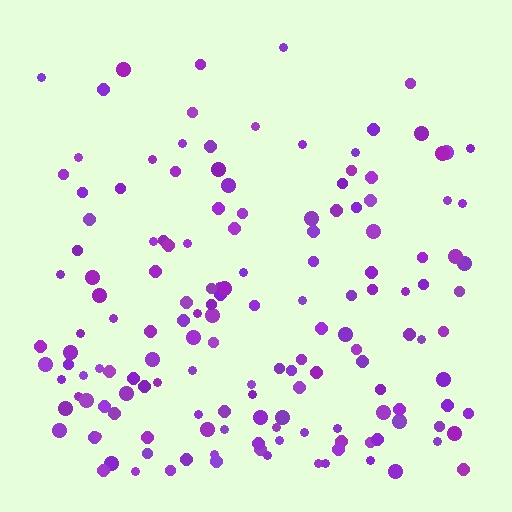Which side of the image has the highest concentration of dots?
The bottom.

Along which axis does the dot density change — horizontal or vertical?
Vertical.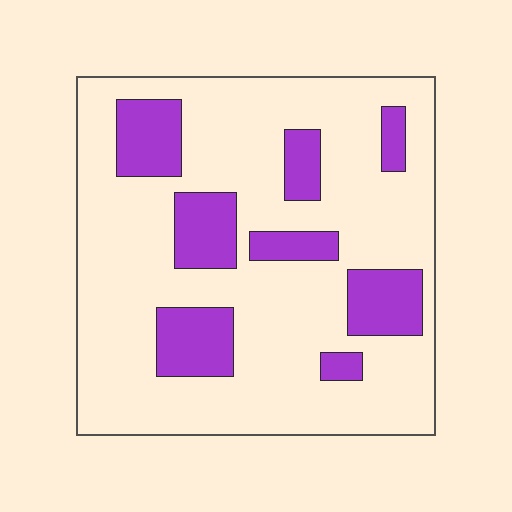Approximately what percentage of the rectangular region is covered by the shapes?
Approximately 20%.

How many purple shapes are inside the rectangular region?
8.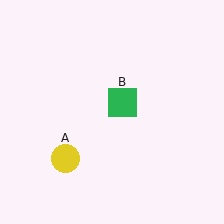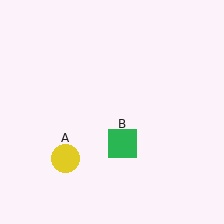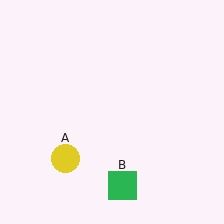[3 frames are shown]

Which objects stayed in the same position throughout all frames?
Yellow circle (object A) remained stationary.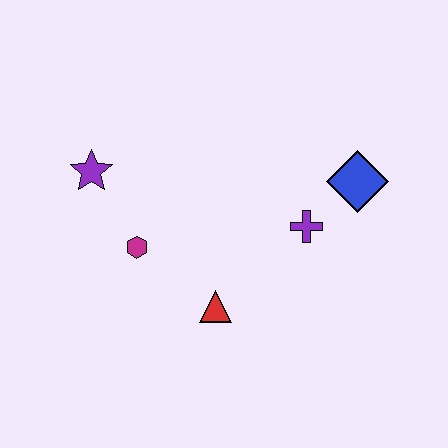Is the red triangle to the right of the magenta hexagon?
Yes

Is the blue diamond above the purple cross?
Yes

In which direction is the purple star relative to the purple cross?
The purple star is to the left of the purple cross.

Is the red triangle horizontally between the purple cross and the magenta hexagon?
Yes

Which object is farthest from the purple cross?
The purple star is farthest from the purple cross.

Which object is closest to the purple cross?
The blue diamond is closest to the purple cross.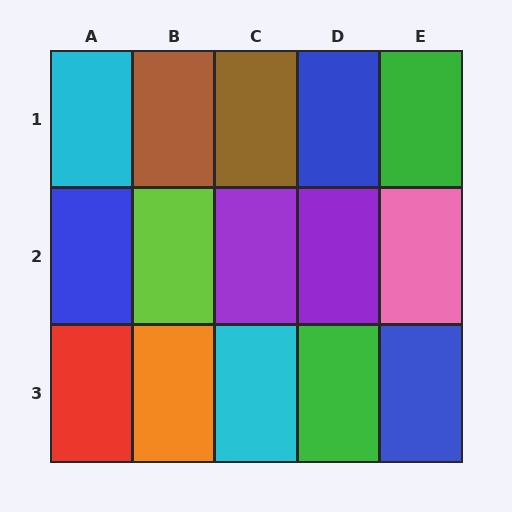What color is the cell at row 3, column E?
Blue.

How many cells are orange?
1 cell is orange.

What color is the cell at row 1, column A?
Cyan.